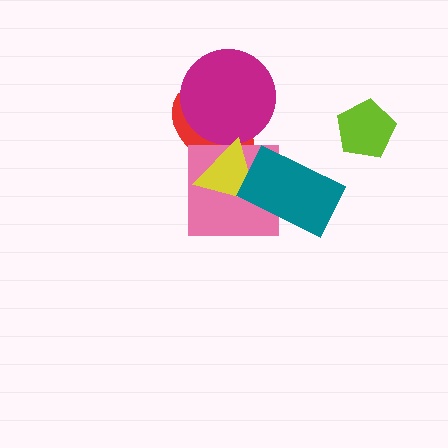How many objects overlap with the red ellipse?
3 objects overlap with the red ellipse.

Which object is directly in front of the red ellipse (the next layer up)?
The pink square is directly in front of the red ellipse.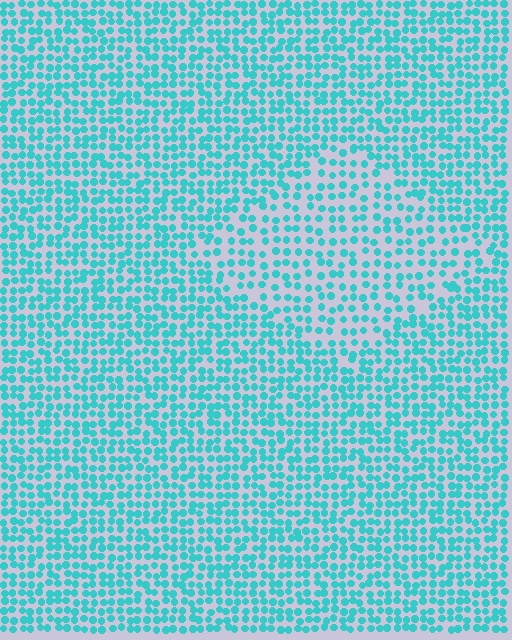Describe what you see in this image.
The image contains small cyan elements arranged at two different densities. A diamond-shaped region is visible where the elements are less densely packed than the surrounding area.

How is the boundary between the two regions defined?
The boundary is defined by a change in element density (approximately 1.6x ratio). All elements are the same color, size, and shape.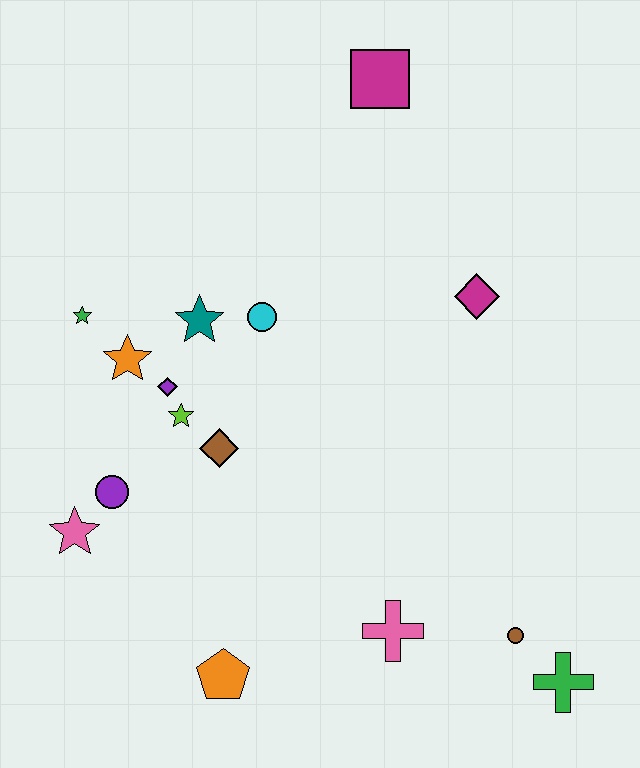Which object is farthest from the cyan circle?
The green cross is farthest from the cyan circle.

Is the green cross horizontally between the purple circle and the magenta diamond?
No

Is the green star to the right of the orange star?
No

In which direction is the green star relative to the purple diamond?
The green star is to the left of the purple diamond.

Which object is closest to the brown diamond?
The lime star is closest to the brown diamond.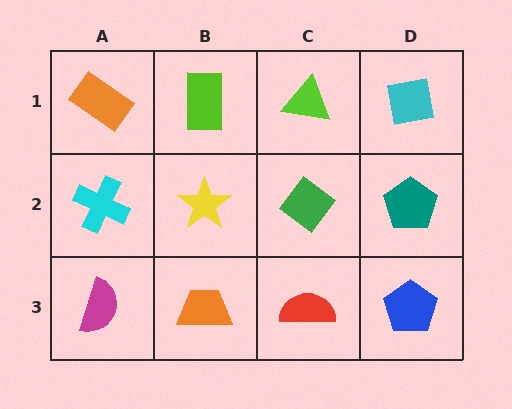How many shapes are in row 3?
4 shapes.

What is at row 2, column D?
A teal pentagon.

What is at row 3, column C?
A red semicircle.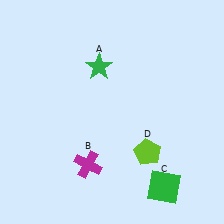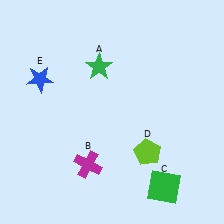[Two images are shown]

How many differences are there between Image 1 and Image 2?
There is 1 difference between the two images.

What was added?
A blue star (E) was added in Image 2.